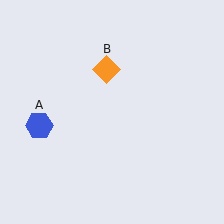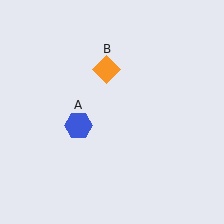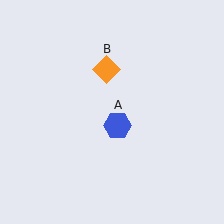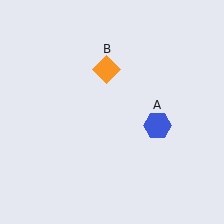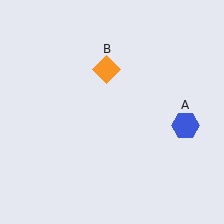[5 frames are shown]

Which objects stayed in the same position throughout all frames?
Orange diamond (object B) remained stationary.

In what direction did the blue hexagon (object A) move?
The blue hexagon (object A) moved right.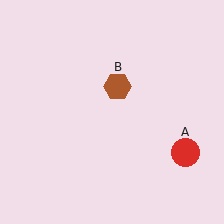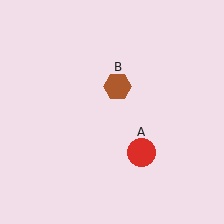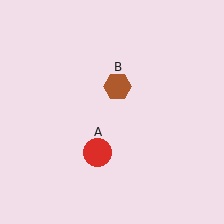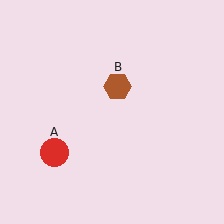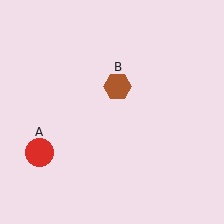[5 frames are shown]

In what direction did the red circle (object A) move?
The red circle (object A) moved left.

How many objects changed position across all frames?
1 object changed position: red circle (object A).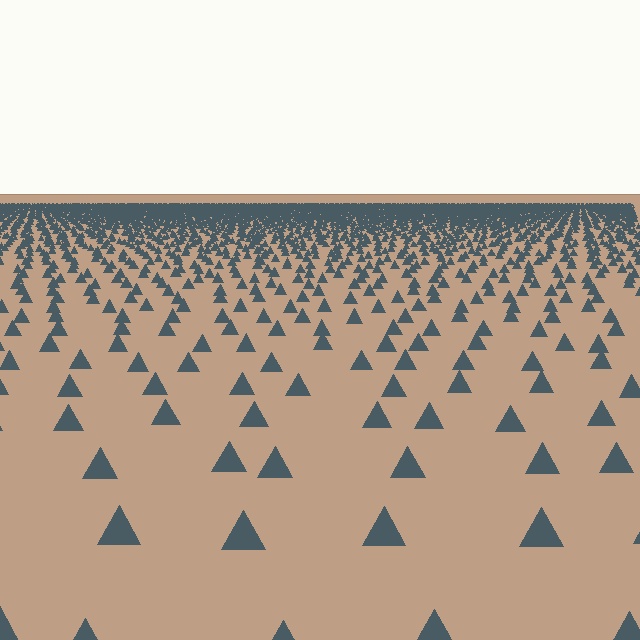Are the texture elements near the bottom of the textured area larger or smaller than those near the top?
Larger. Near the bottom, elements are closer to the viewer and appear at a bigger on-screen size.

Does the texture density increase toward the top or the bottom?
Density increases toward the top.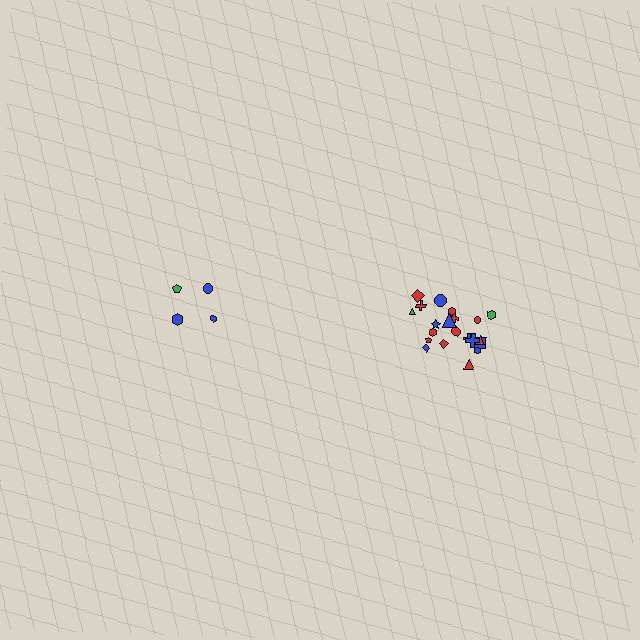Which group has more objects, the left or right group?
The right group.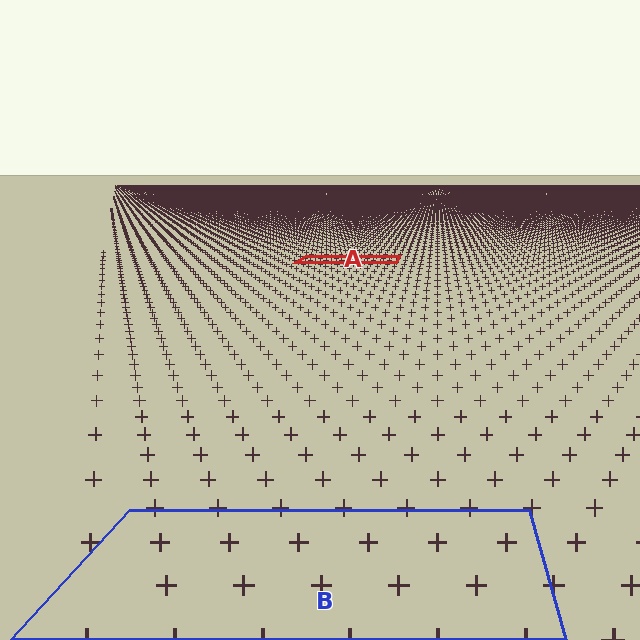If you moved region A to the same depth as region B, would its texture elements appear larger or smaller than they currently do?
They would appear larger. At a closer depth, the same texture elements are projected at a bigger on-screen size.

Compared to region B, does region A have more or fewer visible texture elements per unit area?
Region A has more texture elements per unit area — they are packed more densely because it is farther away.